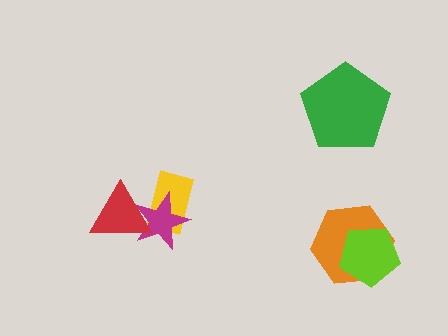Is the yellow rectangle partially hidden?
Yes, it is partially covered by another shape.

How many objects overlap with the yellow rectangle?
2 objects overlap with the yellow rectangle.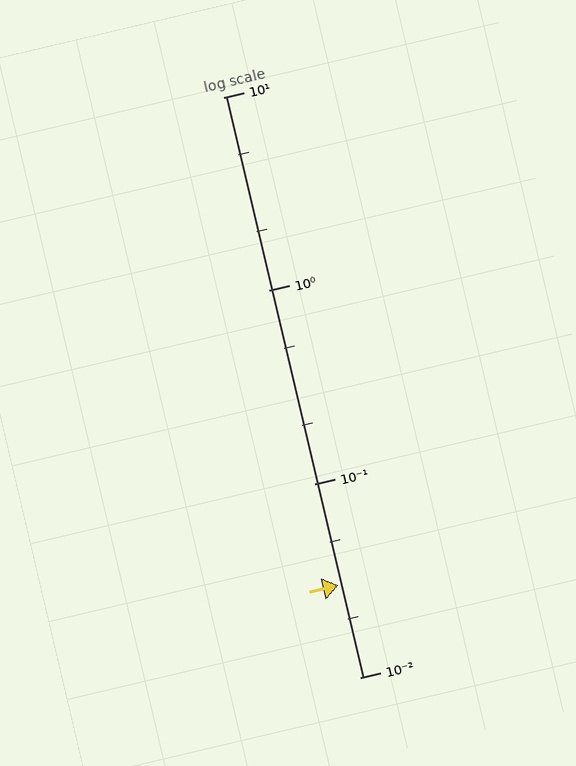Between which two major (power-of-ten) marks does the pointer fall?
The pointer is between 0.01 and 0.1.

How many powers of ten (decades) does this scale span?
The scale spans 3 decades, from 0.01 to 10.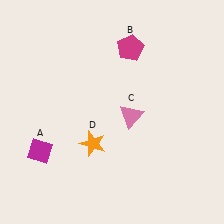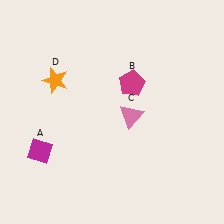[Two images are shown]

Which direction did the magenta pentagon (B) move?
The magenta pentagon (B) moved down.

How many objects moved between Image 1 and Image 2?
2 objects moved between the two images.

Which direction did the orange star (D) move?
The orange star (D) moved up.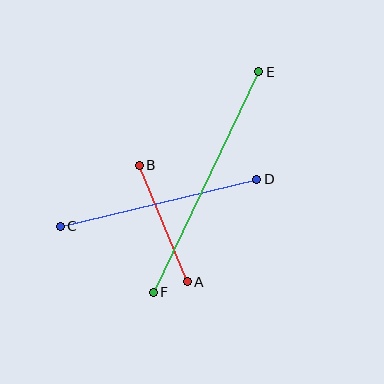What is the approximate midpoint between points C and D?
The midpoint is at approximately (158, 203) pixels.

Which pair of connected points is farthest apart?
Points E and F are farthest apart.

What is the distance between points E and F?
The distance is approximately 244 pixels.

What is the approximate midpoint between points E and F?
The midpoint is at approximately (206, 182) pixels.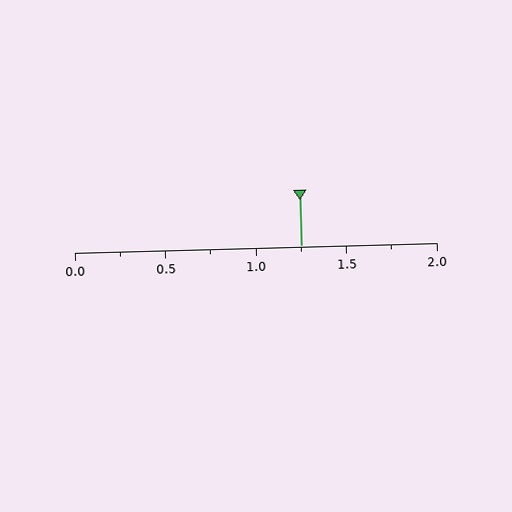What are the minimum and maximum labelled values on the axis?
The axis runs from 0.0 to 2.0.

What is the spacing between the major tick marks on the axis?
The major ticks are spaced 0.5 apart.